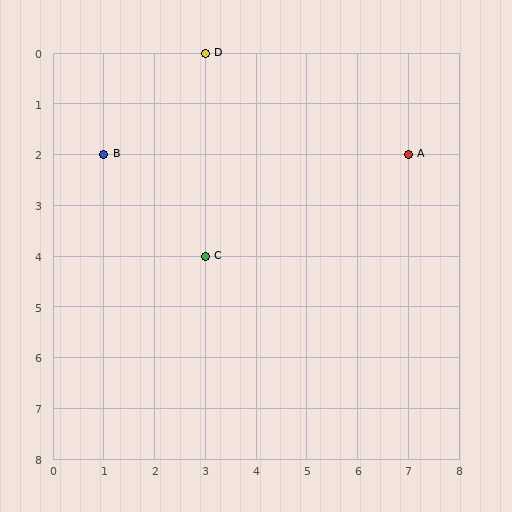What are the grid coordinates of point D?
Point D is at grid coordinates (3, 0).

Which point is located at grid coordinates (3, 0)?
Point D is at (3, 0).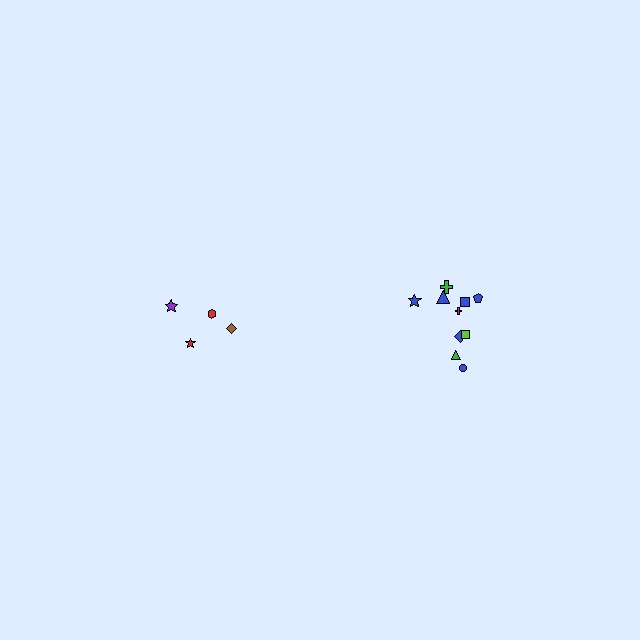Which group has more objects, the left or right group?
The right group.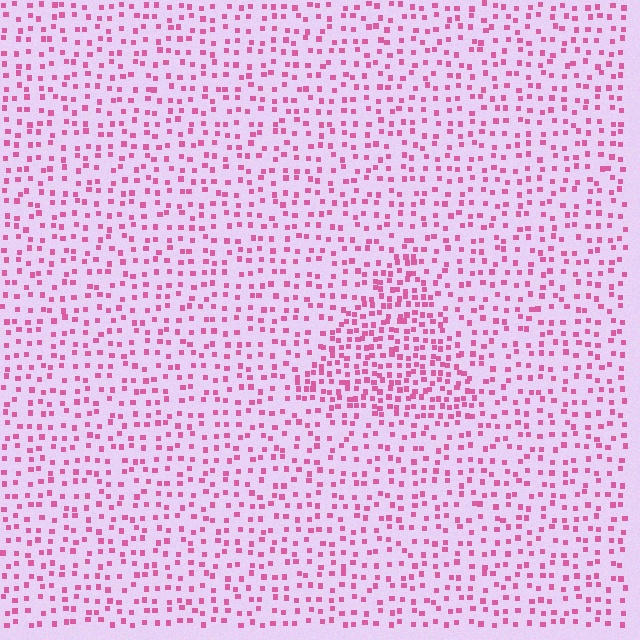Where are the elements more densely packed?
The elements are more densely packed inside the triangle boundary.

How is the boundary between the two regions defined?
The boundary is defined by a change in element density (approximately 1.9x ratio). All elements are the same color, size, and shape.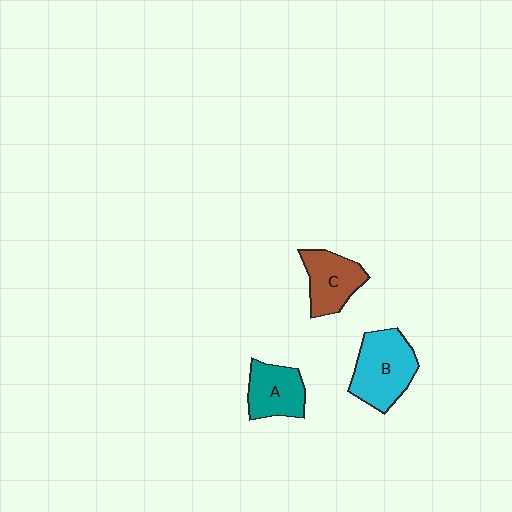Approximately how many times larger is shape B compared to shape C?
Approximately 1.3 times.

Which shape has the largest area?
Shape B (cyan).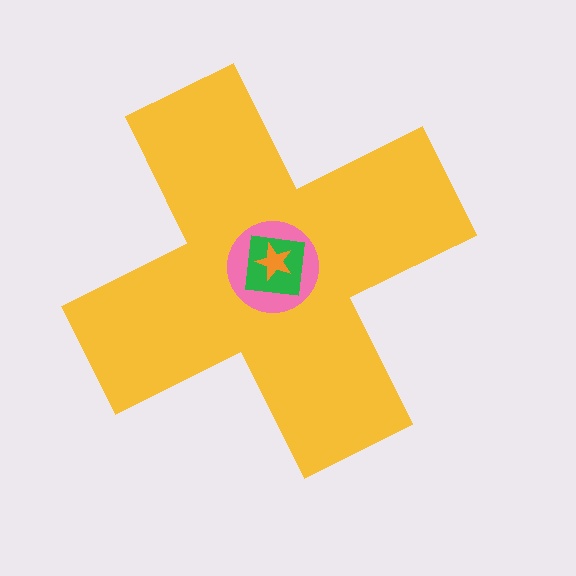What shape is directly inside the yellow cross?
The pink circle.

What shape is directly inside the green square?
The orange star.